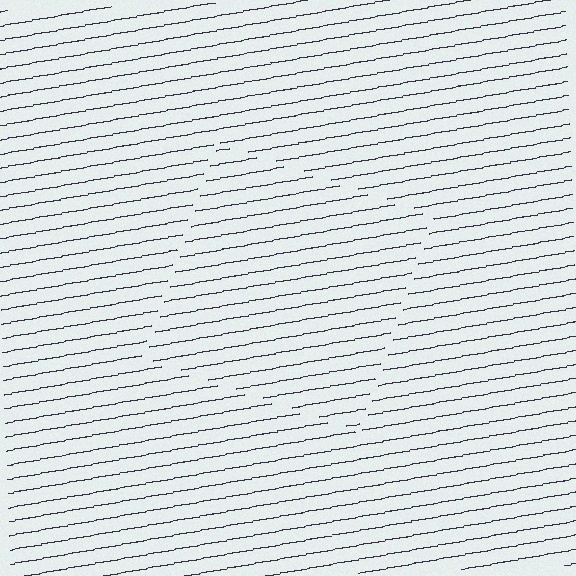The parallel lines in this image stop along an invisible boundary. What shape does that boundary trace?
An illusory square. The interior of the shape contains the same grating, shifted by half a period — the contour is defined by the phase discontinuity where line-ends from the inner and outer gratings abut.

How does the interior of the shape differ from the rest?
The interior of the shape contains the same grating, shifted by half a period — the contour is defined by the phase discontinuity where line-ends from the inner and outer gratings abut.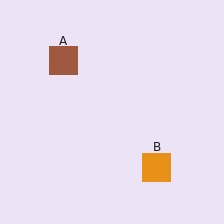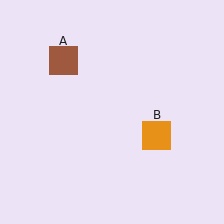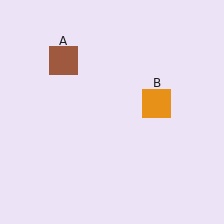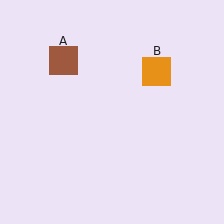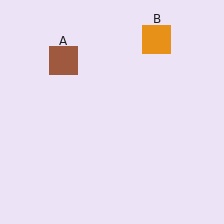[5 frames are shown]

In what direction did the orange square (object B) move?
The orange square (object B) moved up.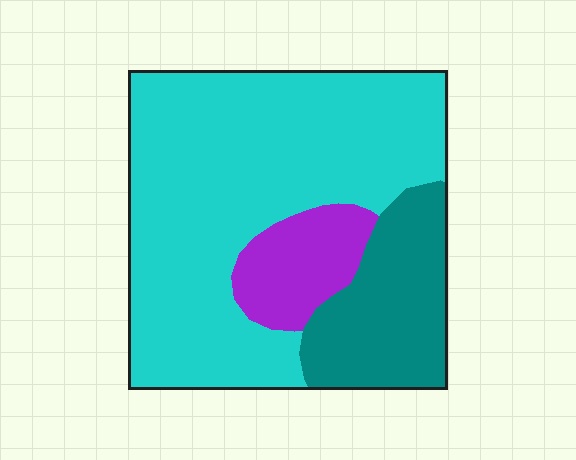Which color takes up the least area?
Purple, at roughly 10%.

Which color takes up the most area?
Cyan, at roughly 65%.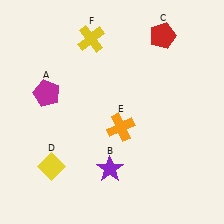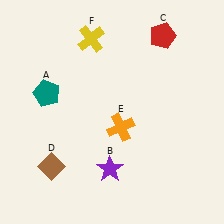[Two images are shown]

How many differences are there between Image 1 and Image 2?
There are 2 differences between the two images.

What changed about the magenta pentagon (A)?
In Image 1, A is magenta. In Image 2, it changed to teal.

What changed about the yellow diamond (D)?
In Image 1, D is yellow. In Image 2, it changed to brown.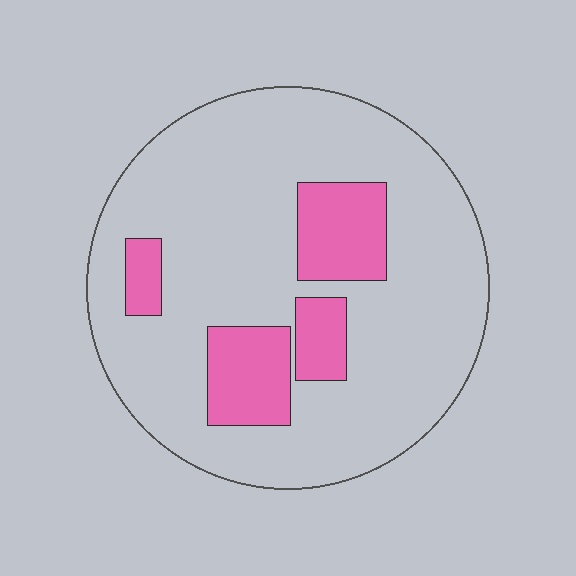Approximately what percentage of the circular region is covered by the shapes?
Approximately 20%.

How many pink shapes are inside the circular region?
4.